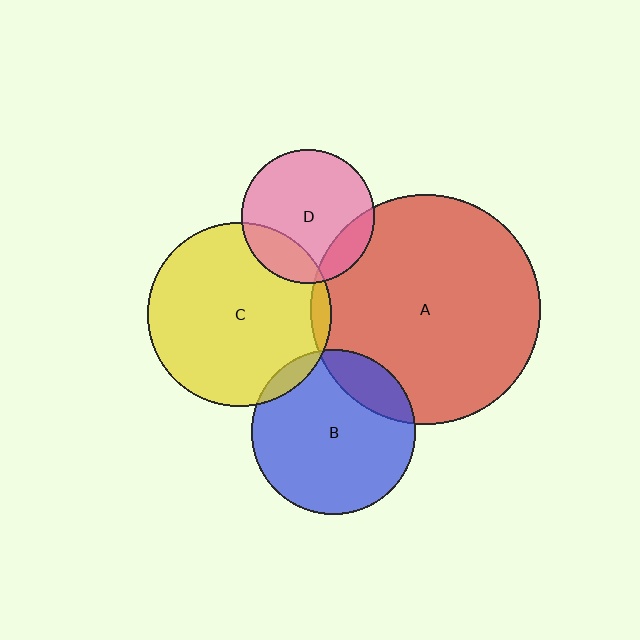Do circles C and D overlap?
Yes.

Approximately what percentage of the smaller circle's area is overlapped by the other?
Approximately 20%.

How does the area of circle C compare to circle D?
Approximately 1.9 times.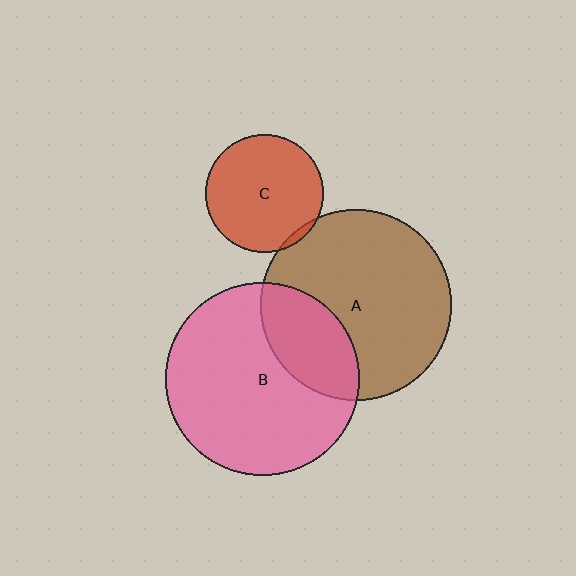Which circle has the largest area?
Circle B (pink).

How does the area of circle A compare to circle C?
Approximately 2.6 times.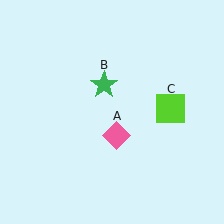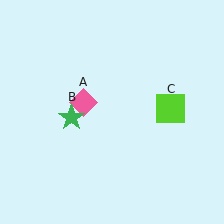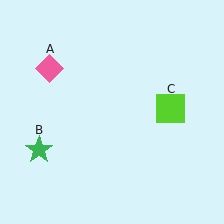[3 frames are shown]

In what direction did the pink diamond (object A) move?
The pink diamond (object A) moved up and to the left.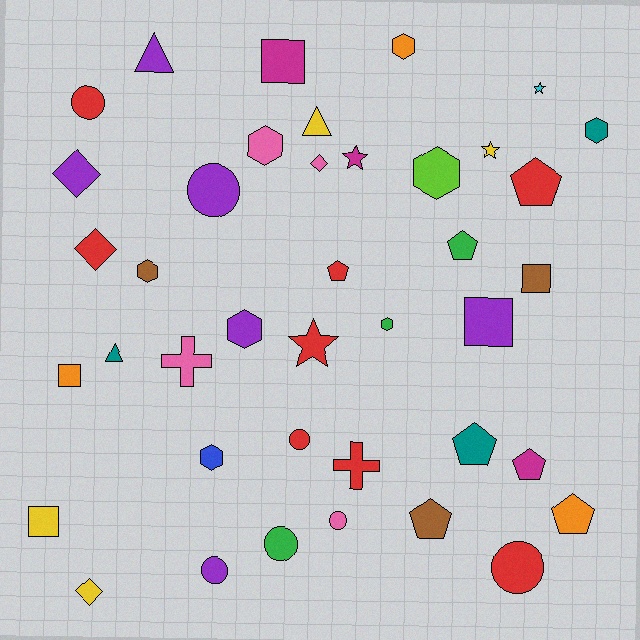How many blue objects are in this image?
There is 1 blue object.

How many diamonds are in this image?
There are 4 diamonds.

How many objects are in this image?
There are 40 objects.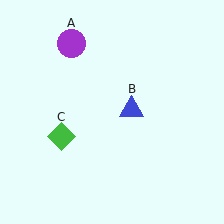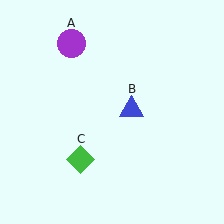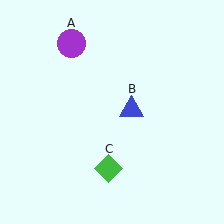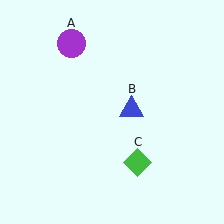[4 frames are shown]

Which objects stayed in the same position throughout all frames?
Purple circle (object A) and blue triangle (object B) remained stationary.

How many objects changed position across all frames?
1 object changed position: green diamond (object C).